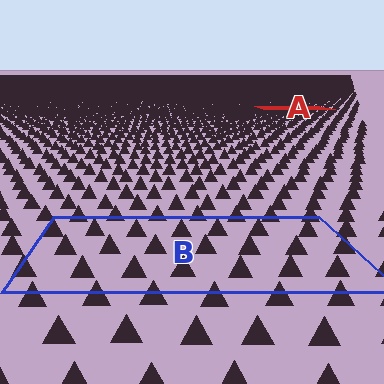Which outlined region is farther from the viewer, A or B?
Region A is farther from the viewer — the texture elements inside it appear smaller and more densely packed.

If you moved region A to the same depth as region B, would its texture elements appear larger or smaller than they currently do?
They would appear larger. At a closer depth, the same texture elements are projected at a bigger on-screen size.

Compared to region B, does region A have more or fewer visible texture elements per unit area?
Region A has more texture elements per unit area — they are packed more densely because it is farther away.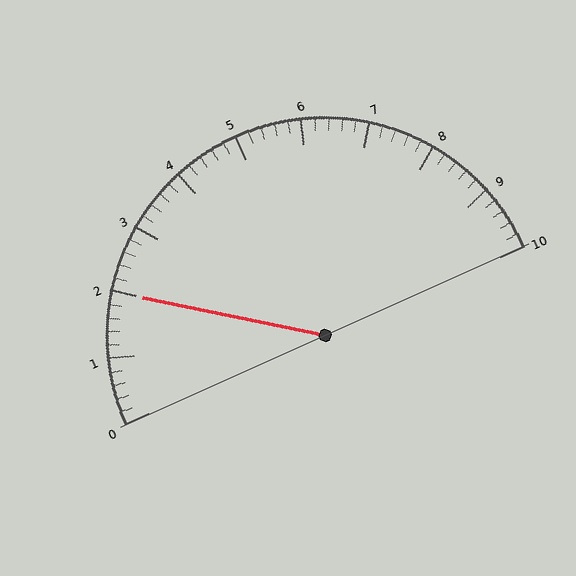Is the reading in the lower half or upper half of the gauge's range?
The reading is in the lower half of the range (0 to 10).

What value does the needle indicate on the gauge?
The needle indicates approximately 2.0.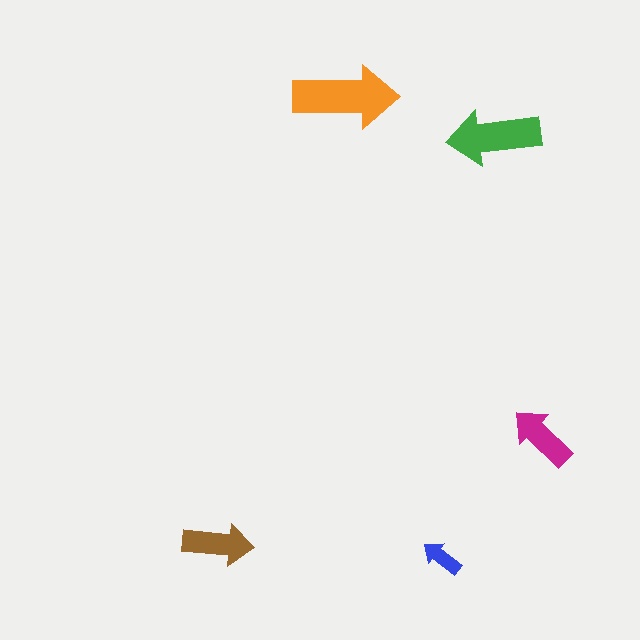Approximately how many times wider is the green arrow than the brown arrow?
About 1.5 times wider.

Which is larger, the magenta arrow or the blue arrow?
The magenta one.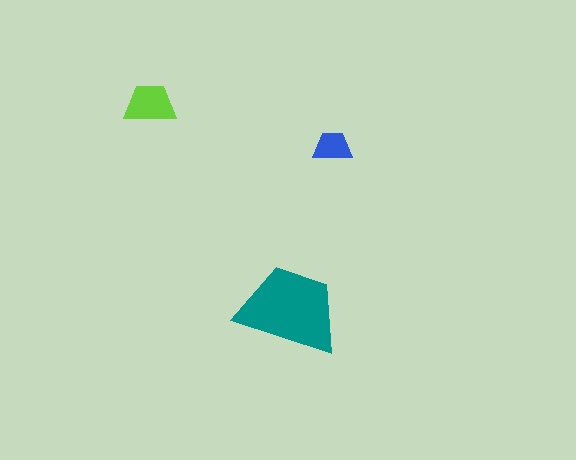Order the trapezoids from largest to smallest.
the teal one, the lime one, the blue one.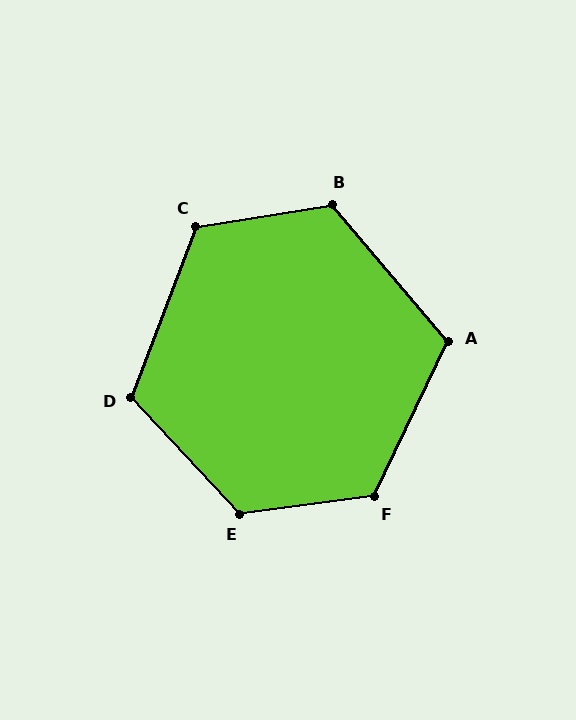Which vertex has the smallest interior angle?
A, at approximately 114 degrees.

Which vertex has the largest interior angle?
E, at approximately 125 degrees.